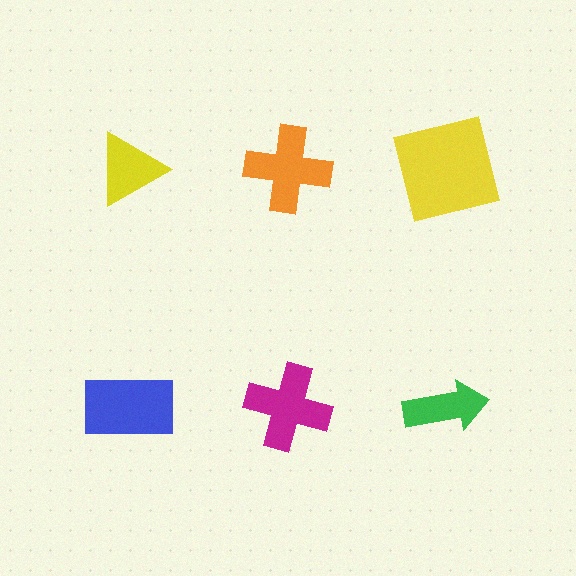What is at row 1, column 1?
A yellow triangle.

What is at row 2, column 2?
A magenta cross.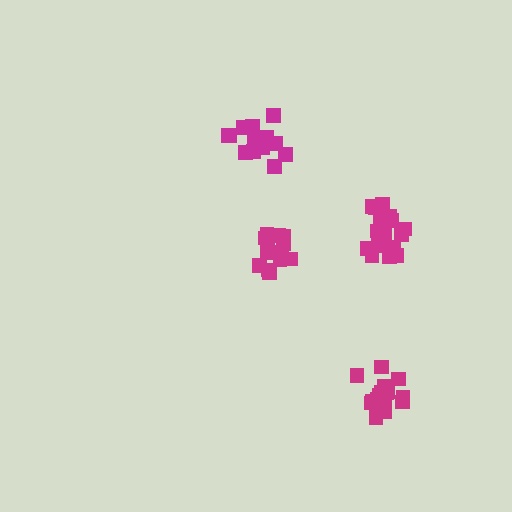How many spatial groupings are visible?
There are 4 spatial groupings.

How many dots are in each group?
Group 1: 15 dots, Group 2: 14 dots, Group 3: 17 dots, Group 4: 18 dots (64 total).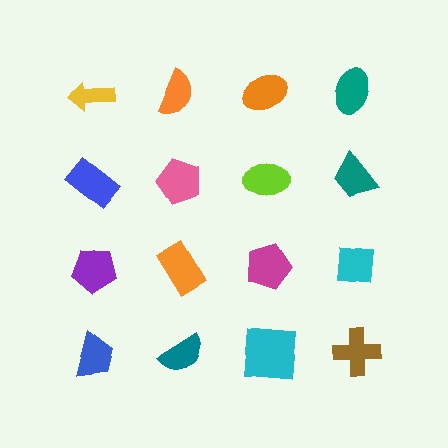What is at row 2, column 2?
A pink pentagon.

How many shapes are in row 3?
4 shapes.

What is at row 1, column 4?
A teal ellipse.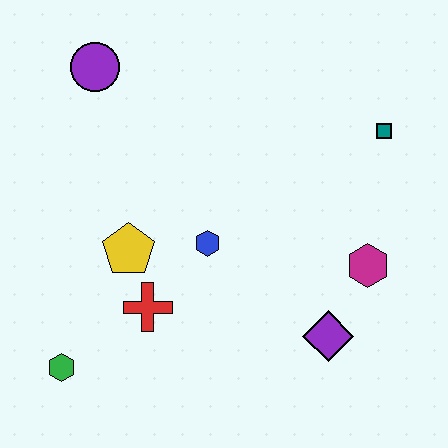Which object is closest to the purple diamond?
The magenta hexagon is closest to the purple diamond.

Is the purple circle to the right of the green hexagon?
Yes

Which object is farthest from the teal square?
The green hexagon is farthest from the teal square.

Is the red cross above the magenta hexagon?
No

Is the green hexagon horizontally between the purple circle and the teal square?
No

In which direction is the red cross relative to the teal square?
The red cross is to the left of the teal square.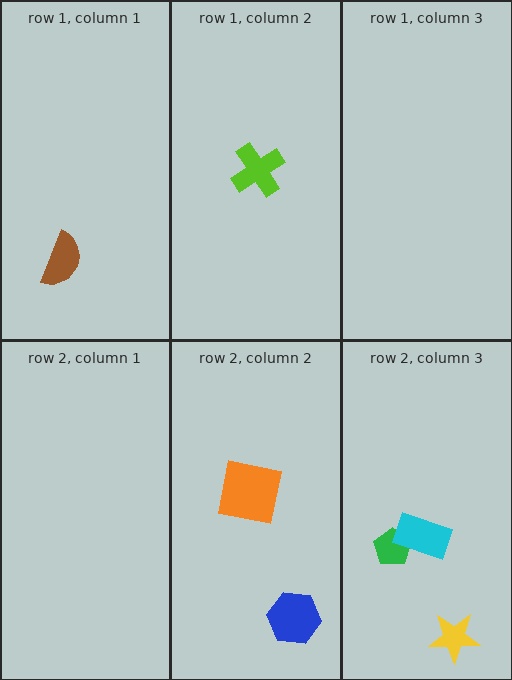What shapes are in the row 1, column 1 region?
The brown semicircle.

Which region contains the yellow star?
The row 2, column 3 region.